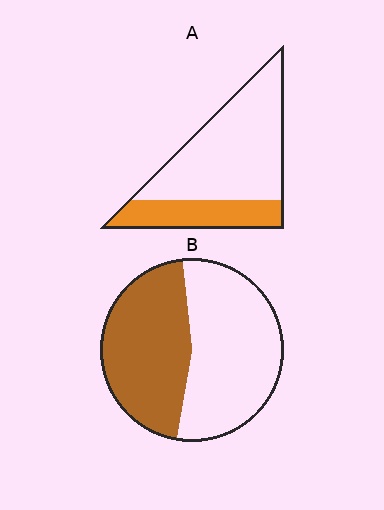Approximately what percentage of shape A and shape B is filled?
A is approximately 30% and B is approximately 45%.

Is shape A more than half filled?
No.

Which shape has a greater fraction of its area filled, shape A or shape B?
Shape B.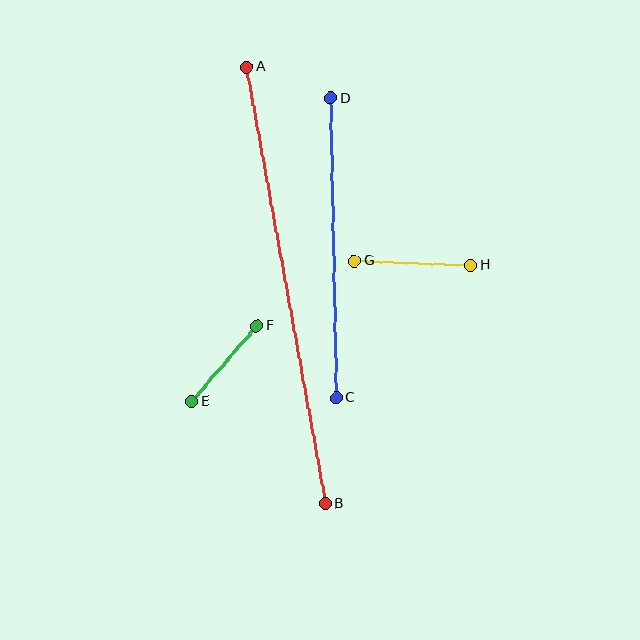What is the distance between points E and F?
The distance is approximately 100 pixels.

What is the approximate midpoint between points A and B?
The midpoint is at approximately (286, 285) pixels.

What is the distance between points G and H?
The distance is approximately 117 pixels.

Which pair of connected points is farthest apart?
Points A and B are farthest apart.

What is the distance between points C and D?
The distance is approximately 300 pixels.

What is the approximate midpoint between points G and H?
The midpoint is at approximately (413, 263) pixels.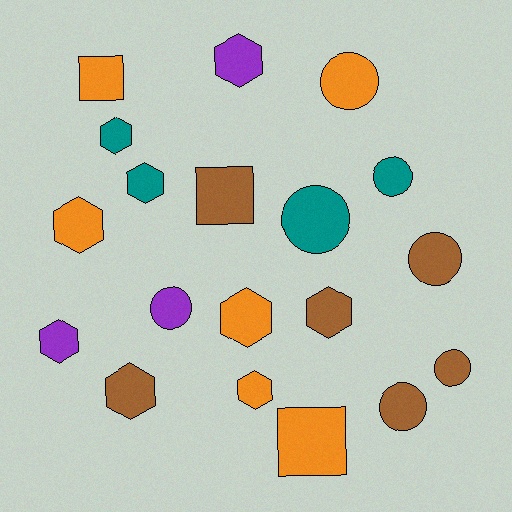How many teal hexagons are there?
There are 2 teal hexagons.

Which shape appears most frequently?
Hexagon, with 9 objects.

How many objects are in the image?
There are 19 objects.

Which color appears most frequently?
Orange, with 6 objects.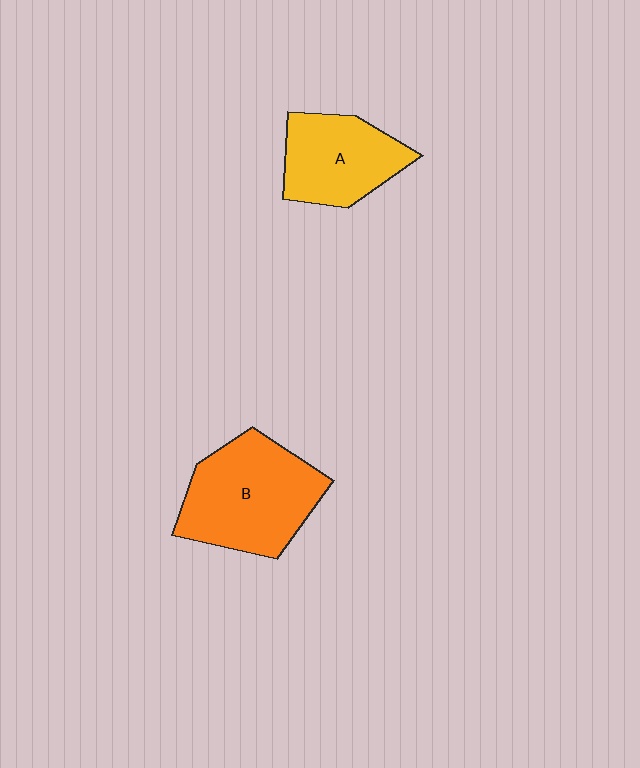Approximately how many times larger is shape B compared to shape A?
Approximately 1.4 times.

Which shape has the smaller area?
Shape A (yellow).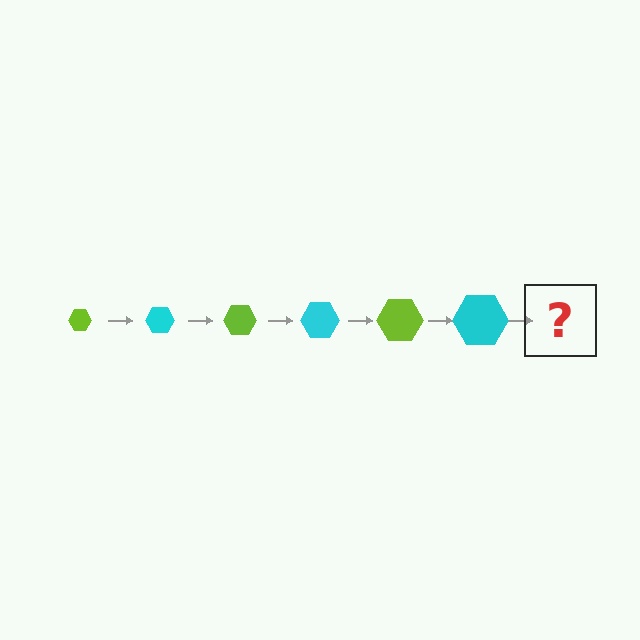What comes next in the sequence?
The next element should be a lime hexagon, larger than the previous one.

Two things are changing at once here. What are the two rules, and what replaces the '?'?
The two rules are that the hexagon grows larger each step and the color cycles through lime and cyan. The '?' should be a lime hexagon, larger than the previous one.